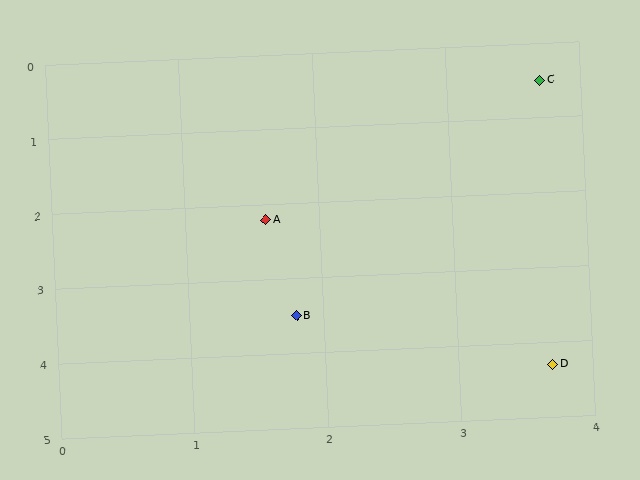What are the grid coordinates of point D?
Point D is at approximately (3.7, 4.3).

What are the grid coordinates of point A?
Point A is at approximately (1.6, 2.2).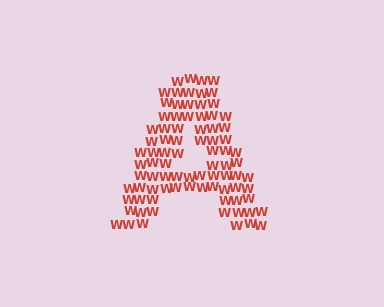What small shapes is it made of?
It is made of small letter W's.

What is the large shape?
The large shape is the letter A.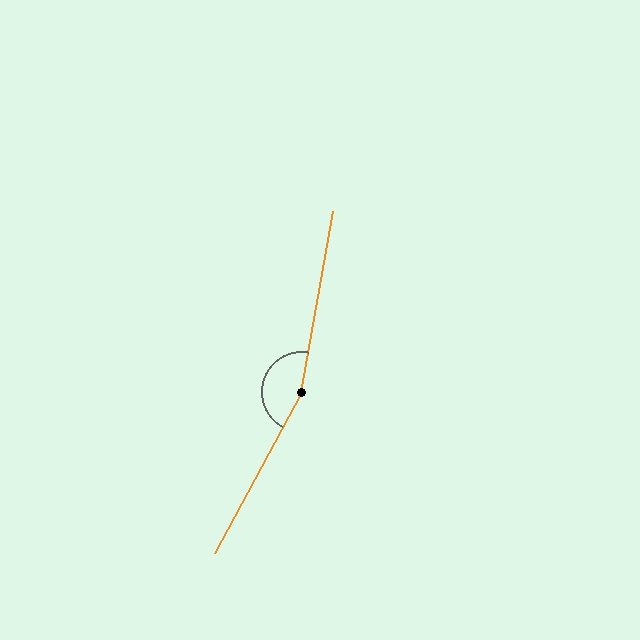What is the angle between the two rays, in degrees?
Approximately 161 degrees.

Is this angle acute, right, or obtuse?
It is obtuse.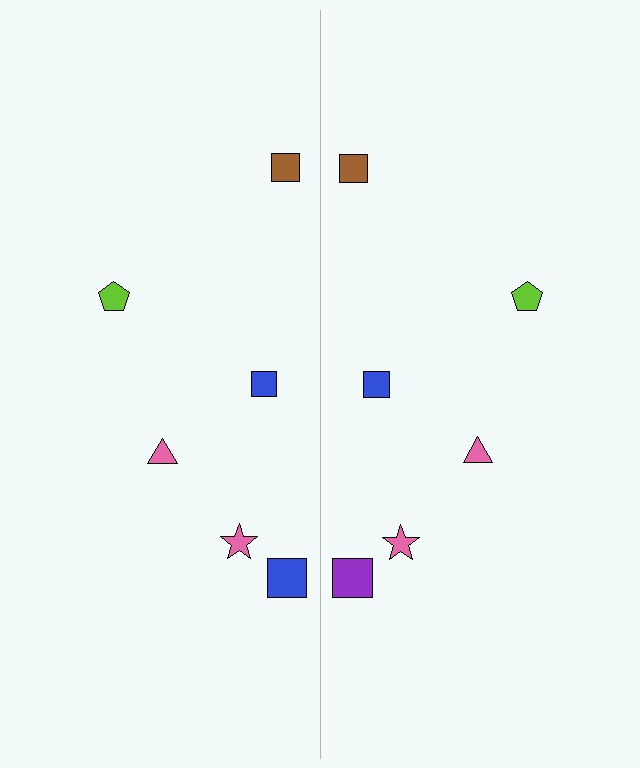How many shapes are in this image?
There are 12 shapes in this image.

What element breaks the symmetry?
The purple square on the right side breaks the symmetry — its mirror counterpart is blue.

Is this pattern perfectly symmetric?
No, the pattern is not perfectly symmetric. The purple square on the right side breaks the symmetry — its mirror counterpart is blue.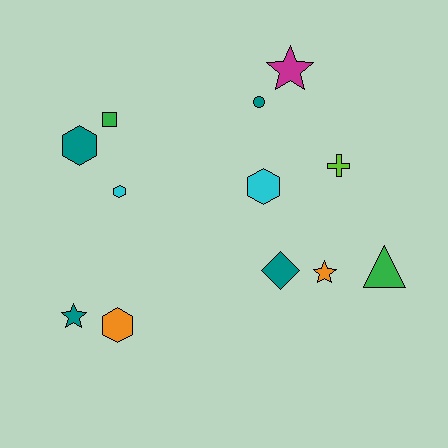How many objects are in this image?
There are 12 objects.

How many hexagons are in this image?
There are 4 hexagons.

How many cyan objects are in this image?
There are 2 cyan objects.